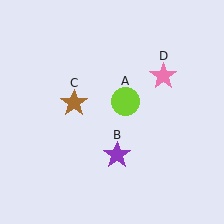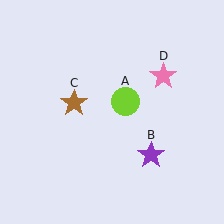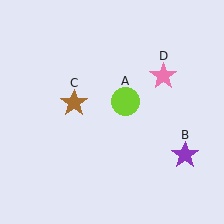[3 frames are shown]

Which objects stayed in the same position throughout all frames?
Lime circle (object A) and brown star (object C) and pink star (object D) remained stationary.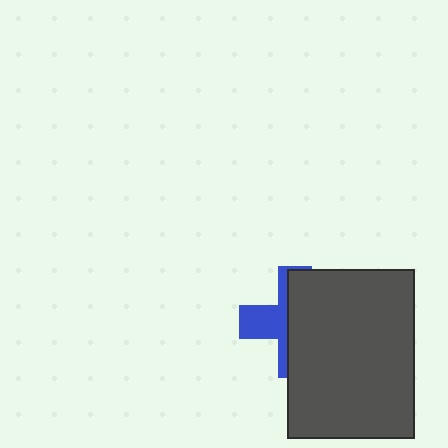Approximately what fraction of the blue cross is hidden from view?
Roughly 61% of the blue cross is hidden behind the dark gray rectangle.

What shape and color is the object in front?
The object in front is a dark gray rectangle.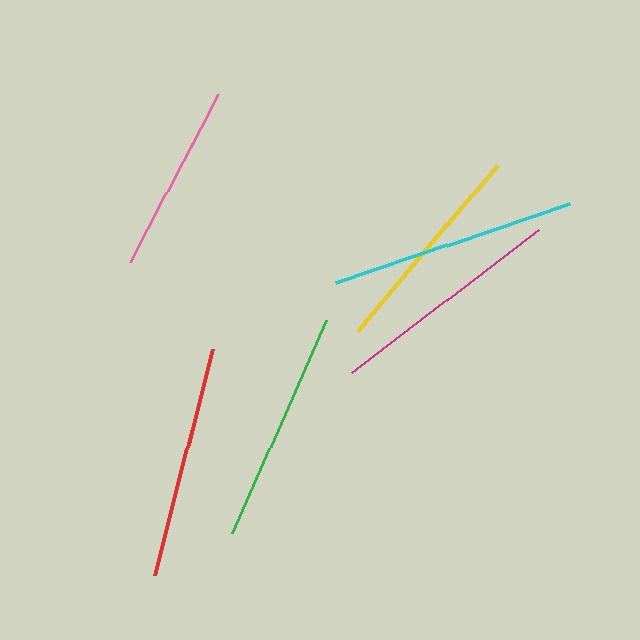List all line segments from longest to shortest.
From longest to shortest: cyan, magenta, red, green, yellow, pink.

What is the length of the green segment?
The green segment is approximately 232 pixels long.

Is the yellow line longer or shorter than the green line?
The green line is longer than the yellow line.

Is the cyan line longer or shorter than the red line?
The cyan line is longer than the red line.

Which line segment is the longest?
The cyan line is the longest at approximately 247 pixels.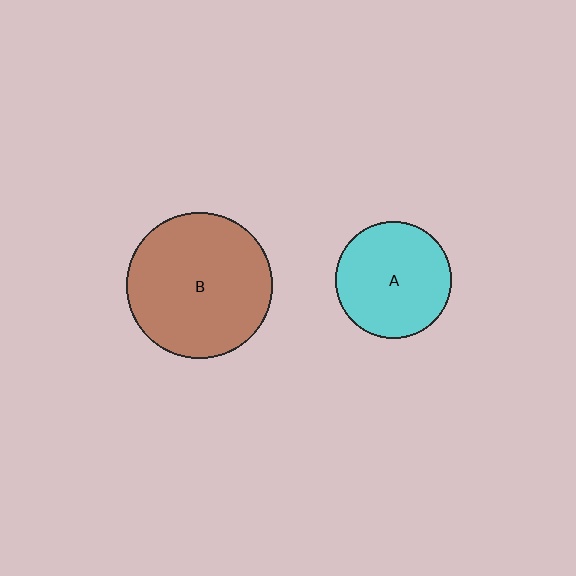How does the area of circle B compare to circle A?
Approximately 1.6 times.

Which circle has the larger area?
Circle B (brown).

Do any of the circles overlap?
No, none of the circles overlap.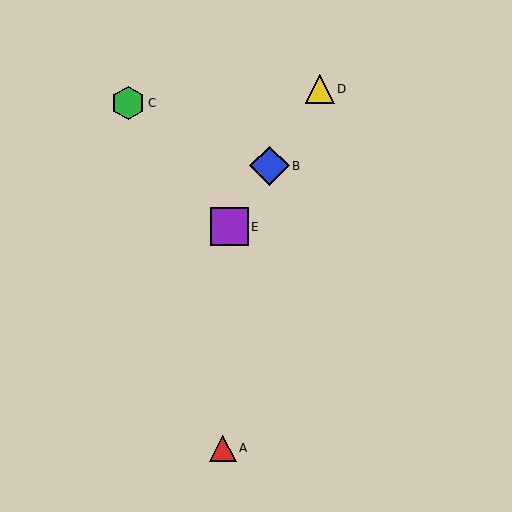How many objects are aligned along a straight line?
3 objects (B, D, E) are aligned along a straight line.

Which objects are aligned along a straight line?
Objects B, D, E are aligned along a straight line.